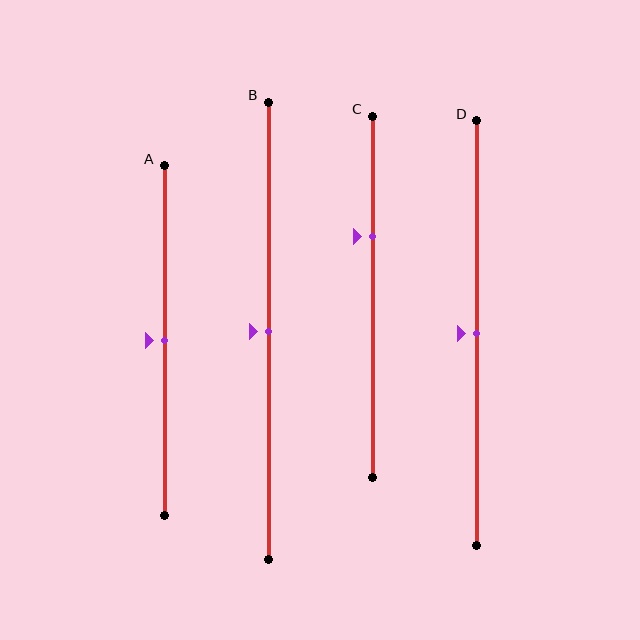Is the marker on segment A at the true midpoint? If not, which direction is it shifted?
Yes, the marker on segment A is at the true midpoint.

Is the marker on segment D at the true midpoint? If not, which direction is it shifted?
Yes, the marker on segment D is at the true midpoint.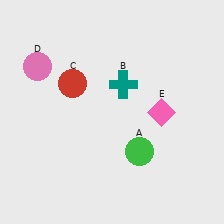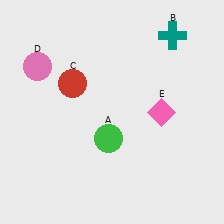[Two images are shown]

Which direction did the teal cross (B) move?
The teal cross (B) moved right.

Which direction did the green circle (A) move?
The green circle (A) moved left.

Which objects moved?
The objects that moved are: the green circle (A), the teal cross (B).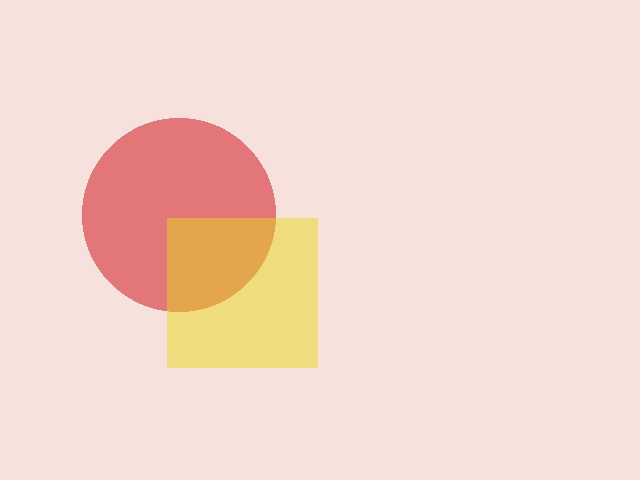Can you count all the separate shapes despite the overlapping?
Yes, there are 2 separate shapes.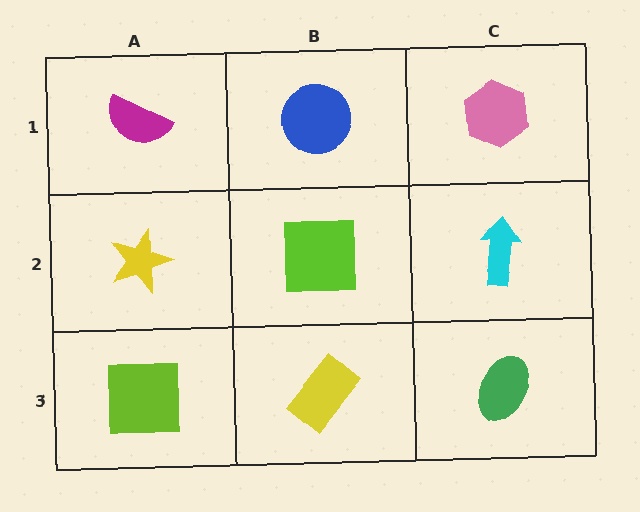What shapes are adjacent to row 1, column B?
A lime square (row 2, column B), a magenta semicircle (row 1, column A), a pink hexagon (row 1, column C).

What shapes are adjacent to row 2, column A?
A magenta semicircle (row 1, column A), a lime square (row 3, column A), a lime square (row 2, column B).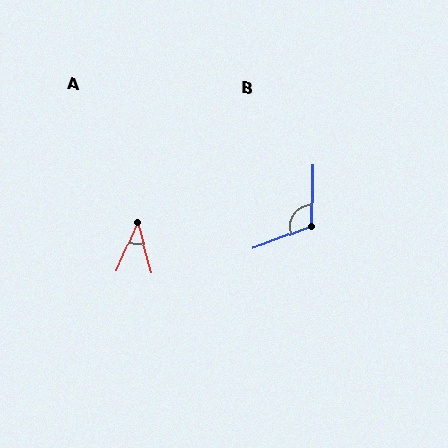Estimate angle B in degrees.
Approximately 112 degrees.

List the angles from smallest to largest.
A (39°), B (112°).